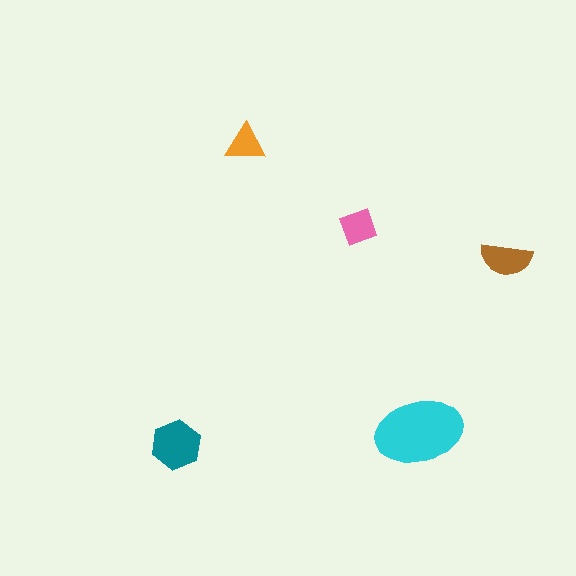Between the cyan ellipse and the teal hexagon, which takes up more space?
The cyan ellipse.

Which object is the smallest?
The orange triangle.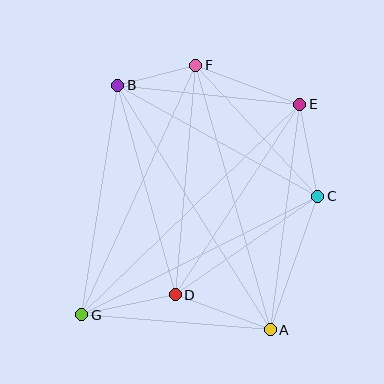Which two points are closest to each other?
Points B and F are closest to each other.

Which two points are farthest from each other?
Points E and G are farthest from each other.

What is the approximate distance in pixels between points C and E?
The distance between C and E is approximately 94 pixels.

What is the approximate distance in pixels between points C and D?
The distance between C and D is approximately 173 pixels.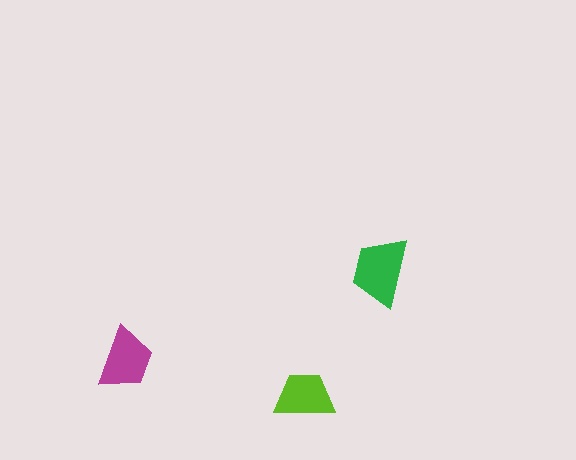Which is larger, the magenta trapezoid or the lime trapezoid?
The magenta one.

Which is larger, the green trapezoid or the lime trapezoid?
The green one.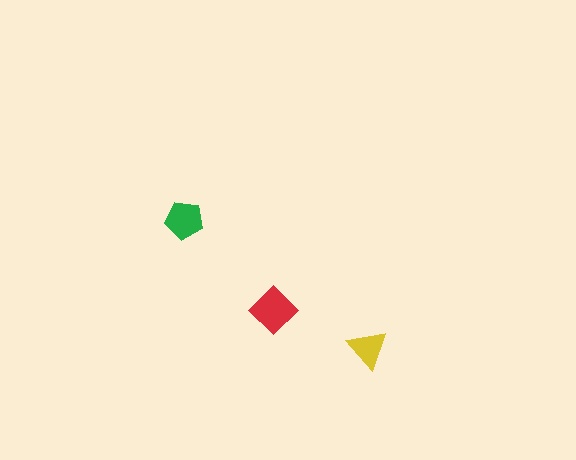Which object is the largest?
The red diamond.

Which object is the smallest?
The yellow triangle.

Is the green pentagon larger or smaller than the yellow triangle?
Larger.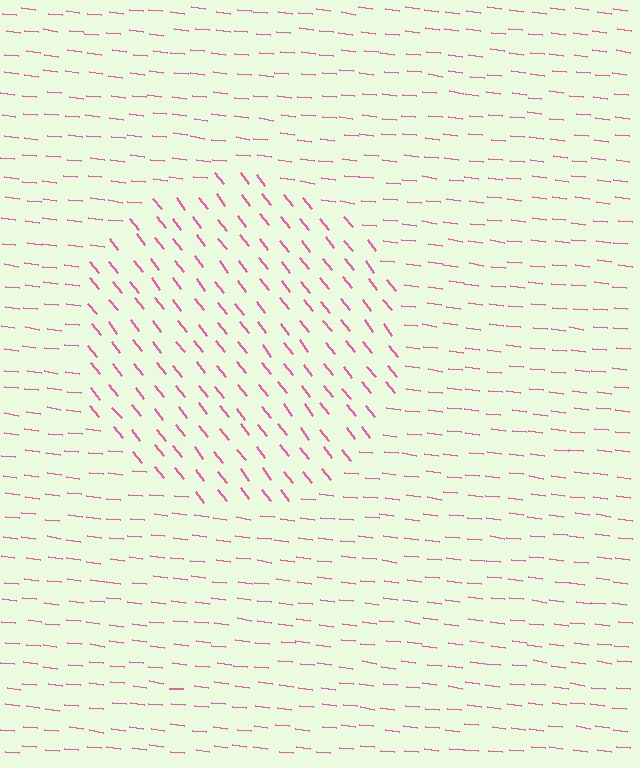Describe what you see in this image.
The image is filled with small pink line segments. A circle region in the image has lines oriented differently from the surrounding lines, creating a visible texture boundary.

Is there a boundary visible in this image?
Yes, there is a texture boundary formed by a change in line orientation.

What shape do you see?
I see a circle.